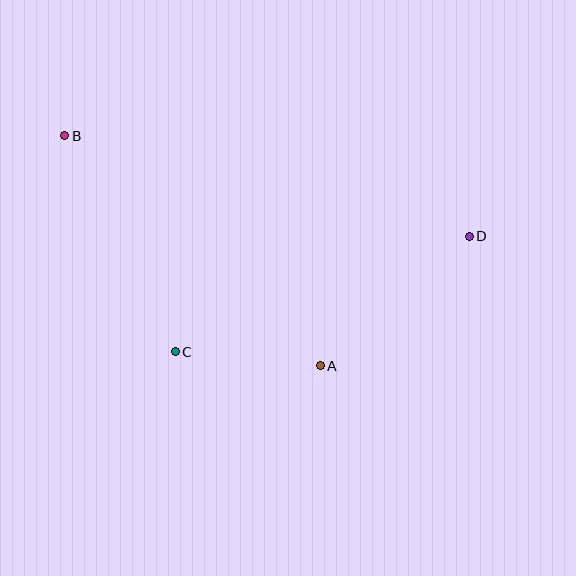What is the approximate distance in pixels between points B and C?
The distance between B and C is approximately 243 pixels.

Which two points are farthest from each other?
Points B and D are farthest from each other.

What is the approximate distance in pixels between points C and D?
The distance between C and D is approximately 316 pixels.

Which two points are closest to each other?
Points A and C are closest to each other.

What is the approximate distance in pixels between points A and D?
The distance between A and D is approximately 198 pixels.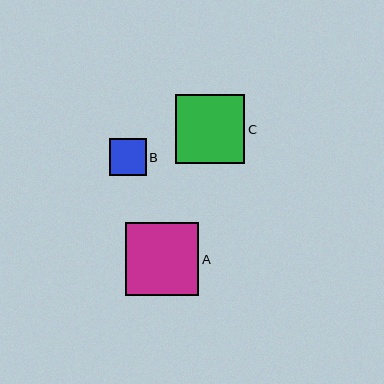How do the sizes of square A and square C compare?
Square A and square C are approximately the same size.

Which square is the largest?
Square A is the largest with a size of approximately 73 pixels.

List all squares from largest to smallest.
From largest to smallest: A, C, B.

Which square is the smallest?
Square B is the smallest with a size of approximately 37 pixels.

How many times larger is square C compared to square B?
Square C is approximately 1.9 times the size of square B.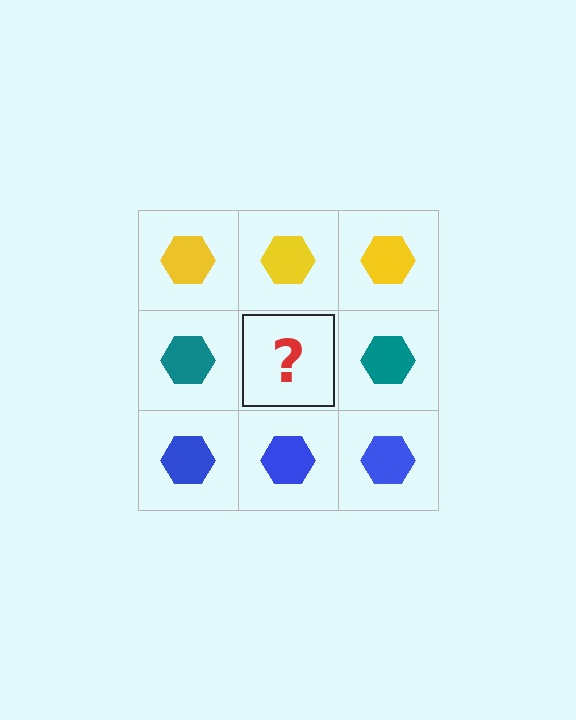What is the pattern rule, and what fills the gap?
The rule is that each row has a consistent color. The gap should be filled with a teal hexagon.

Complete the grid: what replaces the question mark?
The question mark should be replaced with a teal hexagon.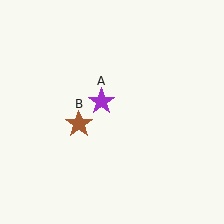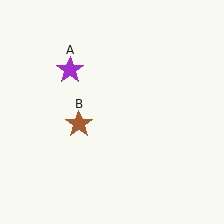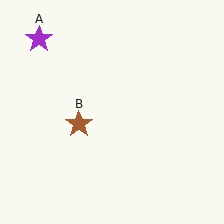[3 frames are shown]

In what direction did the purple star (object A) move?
The purple star (object A) moved up and to the left.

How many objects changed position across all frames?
1 object changed position: purple star (object A).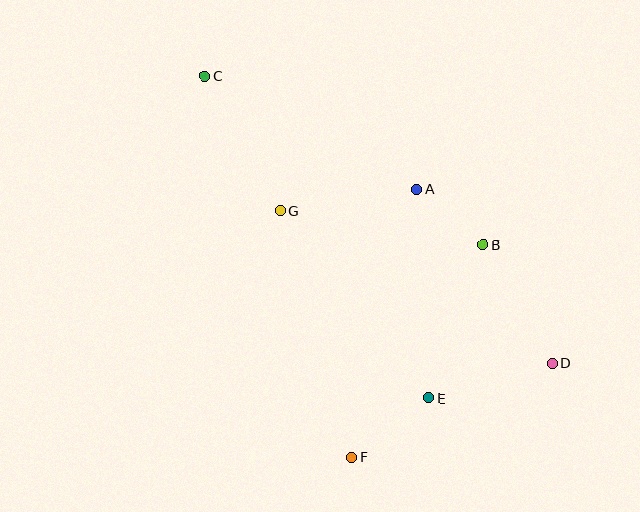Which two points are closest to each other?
Points A and B are closest to each other.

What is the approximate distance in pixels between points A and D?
The distance between A and D is approximately 221 pixels.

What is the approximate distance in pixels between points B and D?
The distance between B and D is approximately 137 pixels.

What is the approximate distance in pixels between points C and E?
The distance between C and E is approximately 392 pixels.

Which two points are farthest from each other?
Points C and D are farthest from each other.